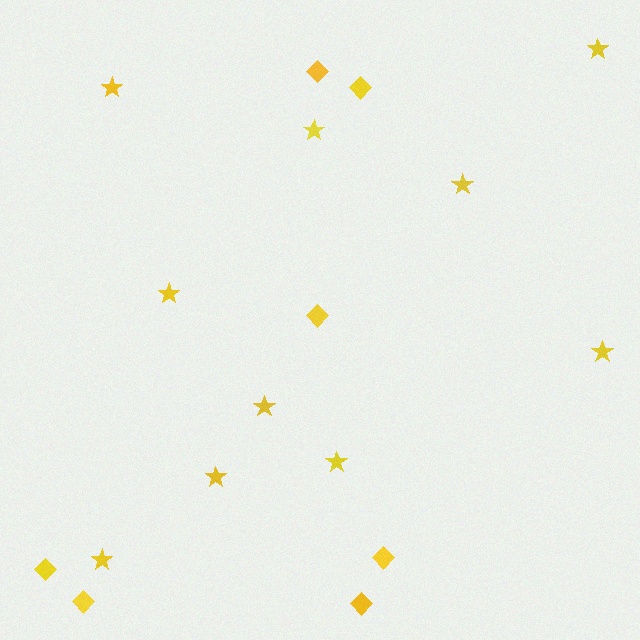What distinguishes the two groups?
There are 2 groups: one group of diamonds (7) and one group of stars (10).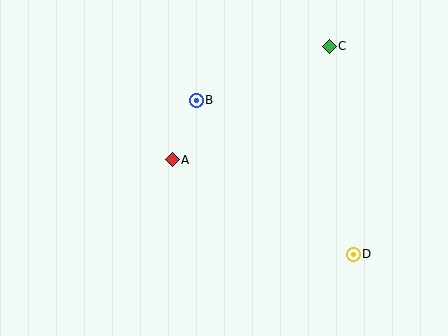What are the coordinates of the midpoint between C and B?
The midpoint between C and B is at (263, 73).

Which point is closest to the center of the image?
Point A at (172, 160) is closest to the center.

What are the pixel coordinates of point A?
Point A is at (172, 160).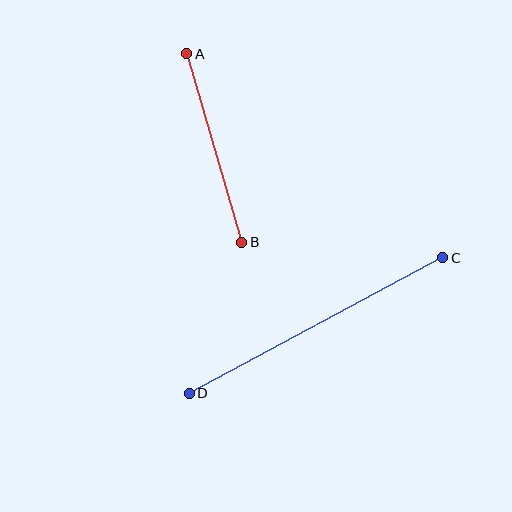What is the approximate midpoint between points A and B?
The midpoint is at approximately (214, 148) pixels.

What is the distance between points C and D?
The distance is approximately 288 pixels.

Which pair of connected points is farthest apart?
Points C and D are farthest apart.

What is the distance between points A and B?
The distance is approximately 196 pixels.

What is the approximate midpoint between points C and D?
The midpoint is at approximately (316, 326) pixels.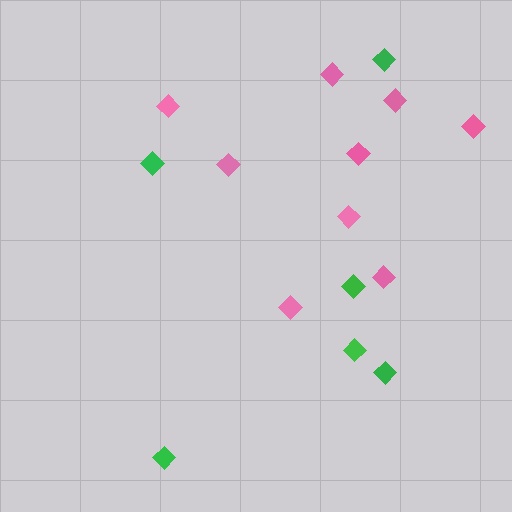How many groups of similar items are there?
There are 2 groups: one group of pink diamonds (9) and one group of green diamonds (6).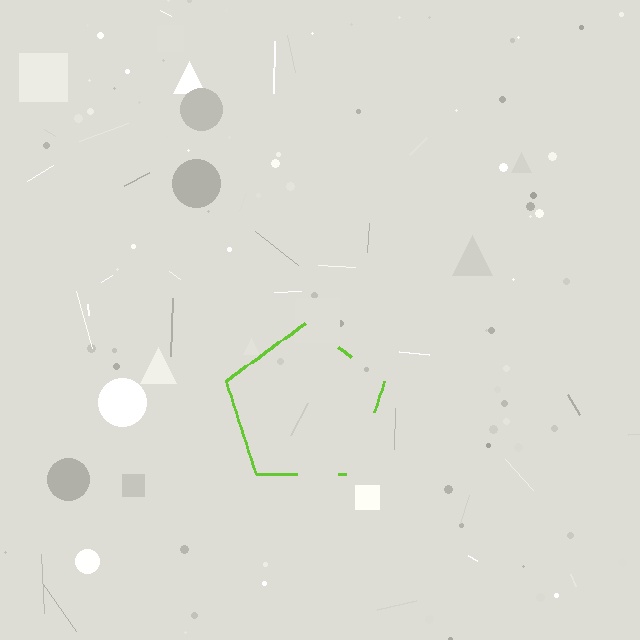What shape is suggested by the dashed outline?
The dashed outline suggests a pentagon.